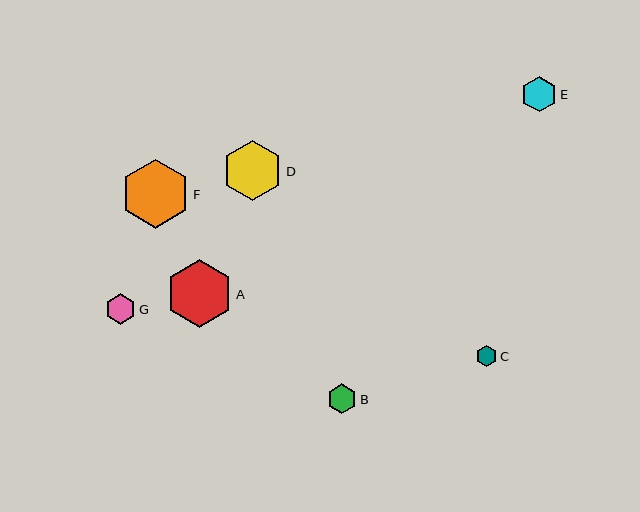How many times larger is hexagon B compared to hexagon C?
Hexagon B is approximately 1.4 times the size of hexagon C.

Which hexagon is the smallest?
Hexagon C is the smallest with a size of approximately 21 pixels.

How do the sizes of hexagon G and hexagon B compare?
Hexagon G and hexagon B are approximately the same size.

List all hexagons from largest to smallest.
From largest to smallest: F, A, D, E, G, B, C.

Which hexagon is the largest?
Hexagon F is the largest with a size of approximately 69 pixels.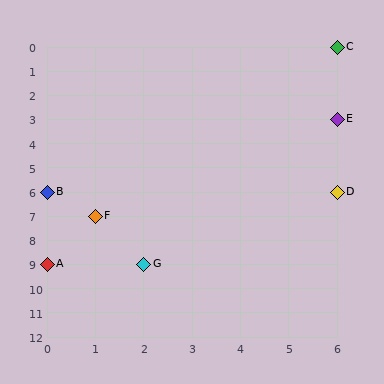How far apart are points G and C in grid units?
Points G and C are 4 columns and 9 rows apart (about 9.8 grid units diagonally).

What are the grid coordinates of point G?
Point G is at grid coordinates (2, 9).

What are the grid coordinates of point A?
Point A is at grid coordinates (0, 9).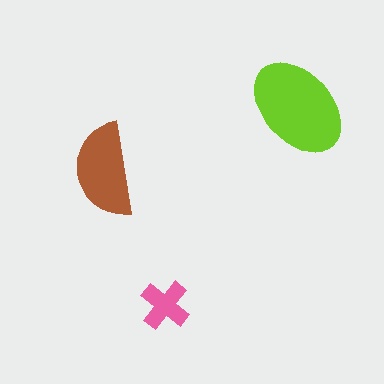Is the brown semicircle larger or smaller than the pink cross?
Larger.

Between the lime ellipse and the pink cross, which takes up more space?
The lime ellipse.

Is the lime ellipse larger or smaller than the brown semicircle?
Larger.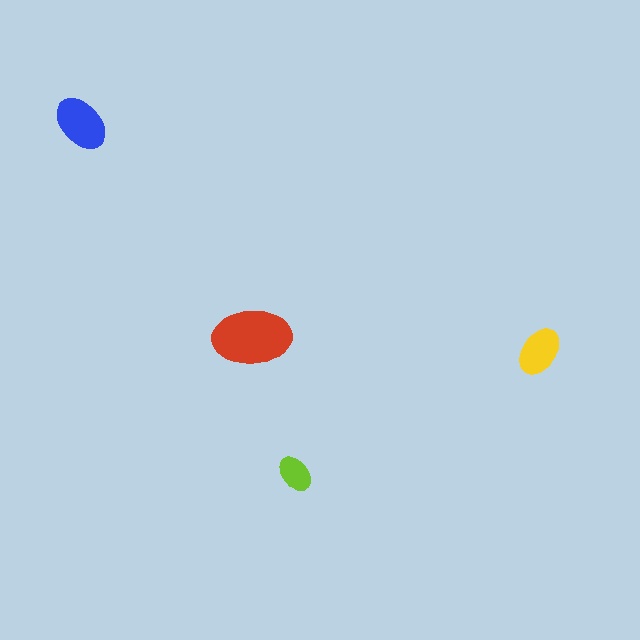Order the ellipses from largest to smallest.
the red one, the blue one, the yellow one, the lime one.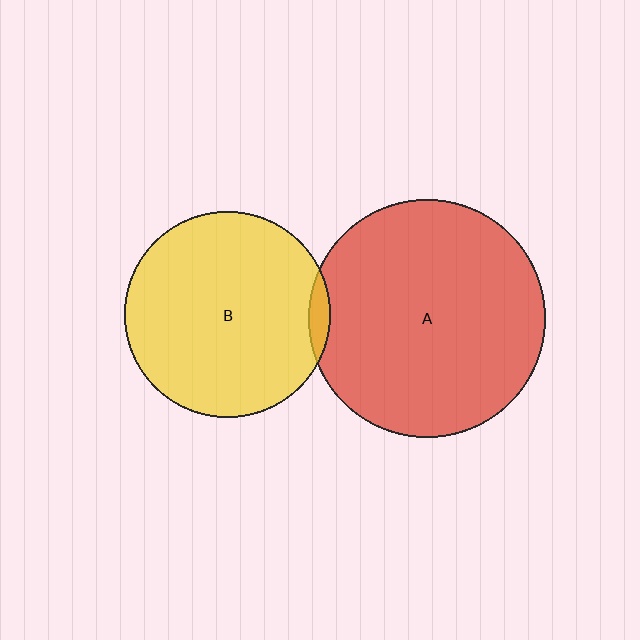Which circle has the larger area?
Circle A (red).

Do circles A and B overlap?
Yes.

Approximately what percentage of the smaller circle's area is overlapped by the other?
Approximately 5%.